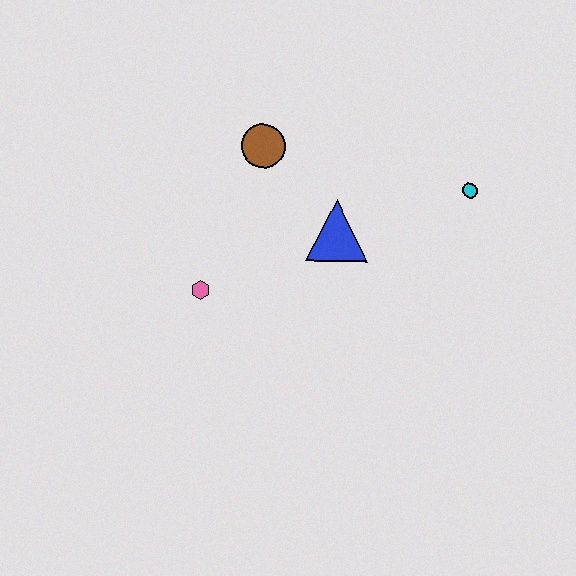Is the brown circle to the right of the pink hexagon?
Yes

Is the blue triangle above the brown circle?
No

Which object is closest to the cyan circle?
The blue triangle is closest to the cyan circle.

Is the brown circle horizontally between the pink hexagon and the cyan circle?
Yes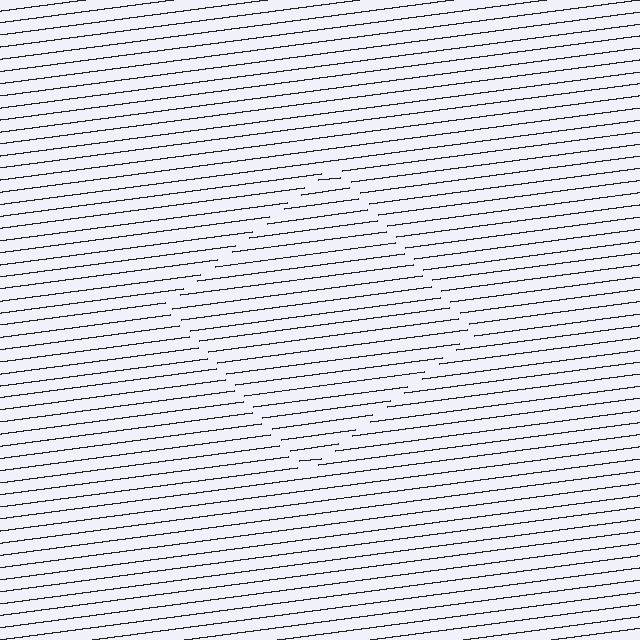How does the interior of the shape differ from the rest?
The interior of the shape contains the same grating, shifted by half a period — the contour is defined by the phase discontinuity where line-ends from the inner and outer gratings abut.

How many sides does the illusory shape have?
4 sides — the line-ends trace a square.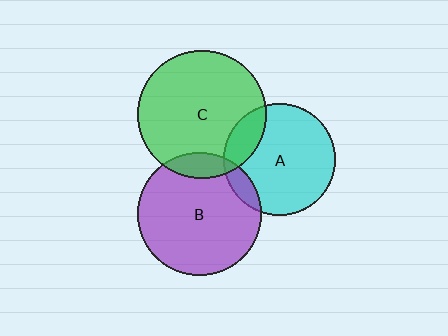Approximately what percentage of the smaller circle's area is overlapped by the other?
Approximately 10%.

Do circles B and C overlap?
Yes.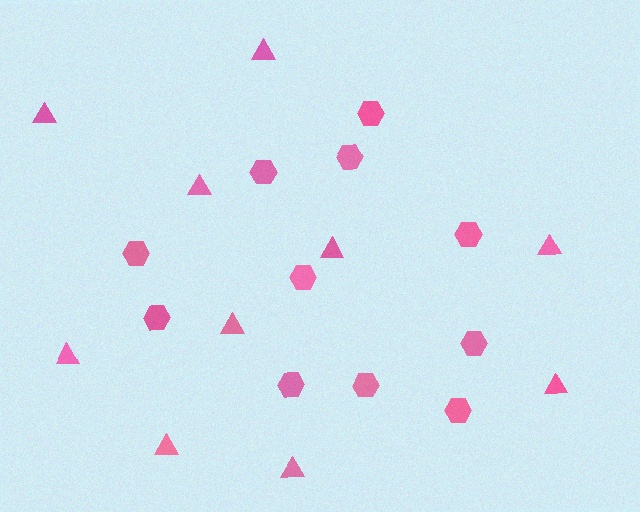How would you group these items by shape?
There are 2 groups: one group of triangles (10) and one group of hexagons (11).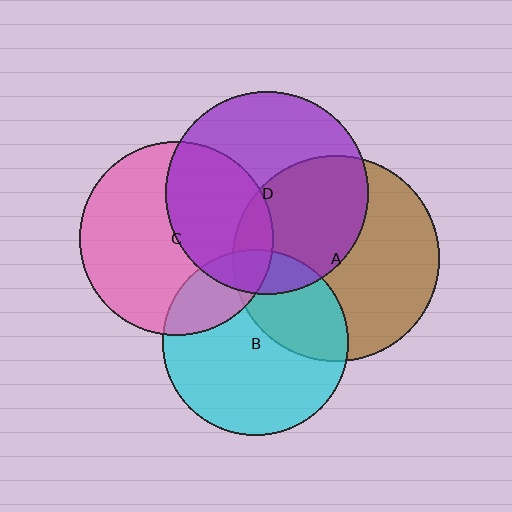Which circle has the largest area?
Circle A (brown).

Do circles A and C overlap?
Yes.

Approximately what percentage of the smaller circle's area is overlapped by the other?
Approximately 10%.